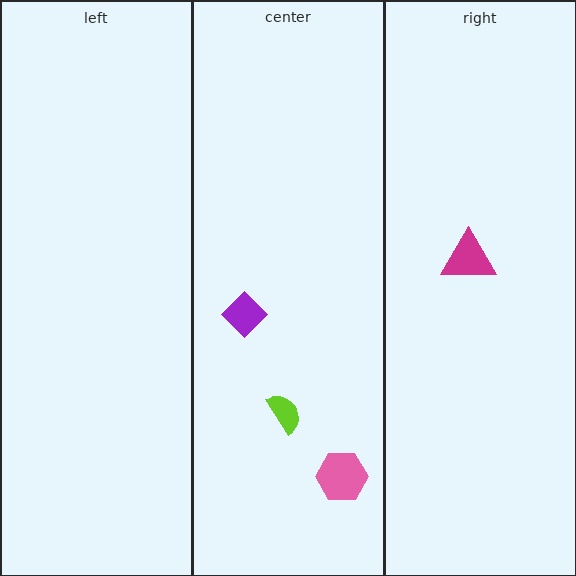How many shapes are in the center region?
3.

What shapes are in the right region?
The magenta triangle.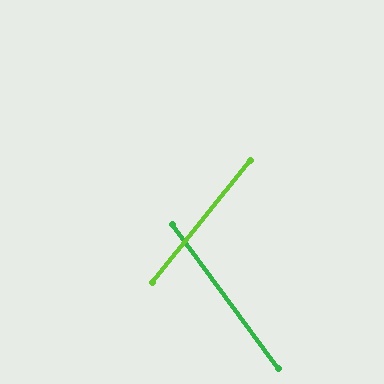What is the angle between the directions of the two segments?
Approximately 75 degrees.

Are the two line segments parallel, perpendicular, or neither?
Neither parallel nor perpendicular — they differ by about 75°.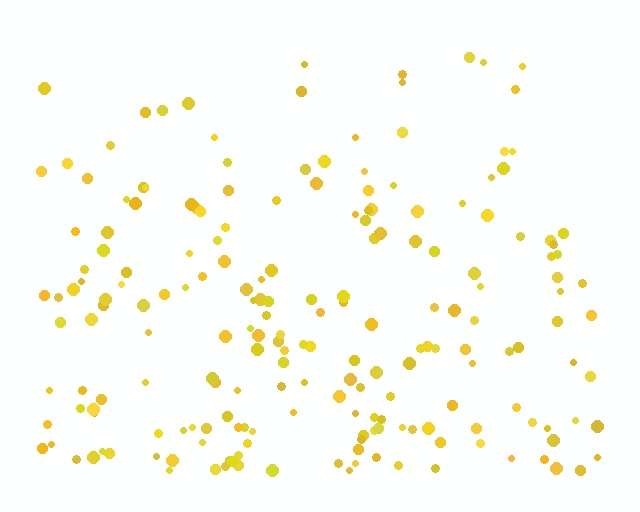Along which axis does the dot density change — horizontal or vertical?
Vertical.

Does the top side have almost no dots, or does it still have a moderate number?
Still a moderate number, just noticeably fewer than the bottom.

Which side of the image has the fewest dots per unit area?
The top.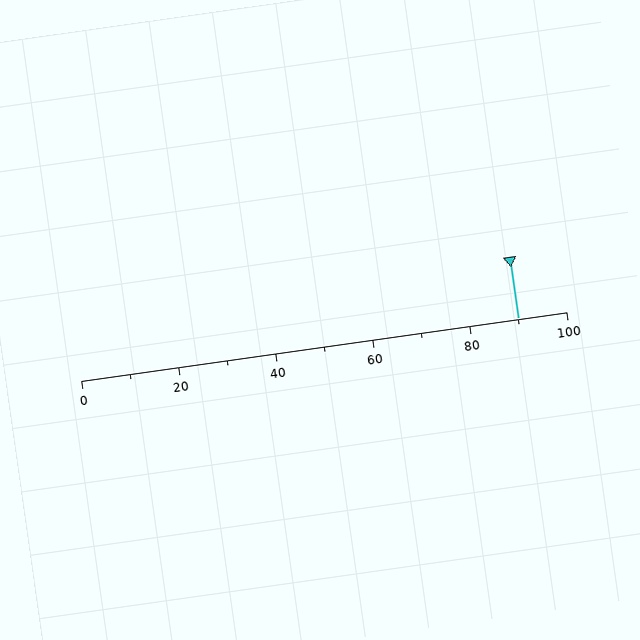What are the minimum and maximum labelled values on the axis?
The axis runs from 0 to 100.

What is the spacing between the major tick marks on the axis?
The major ticks are spaced 20 apart.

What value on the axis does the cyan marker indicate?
The marker indicates approximately 90.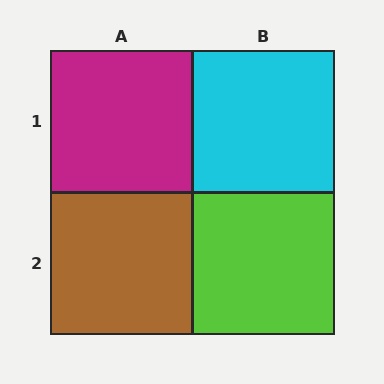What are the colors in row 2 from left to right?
Brown, lime.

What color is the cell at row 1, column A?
Magenta.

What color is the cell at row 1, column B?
Cyan.